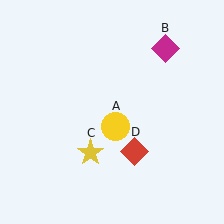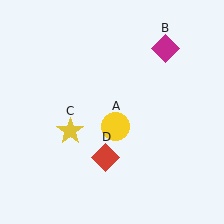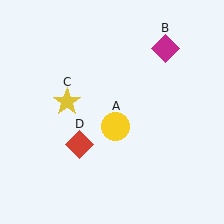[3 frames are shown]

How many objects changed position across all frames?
2 objects changed position: yellow star (object C), red diamond (object D).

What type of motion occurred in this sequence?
The yellow star (object C), red diamond (object D) rotated clockwise around the center of the scene.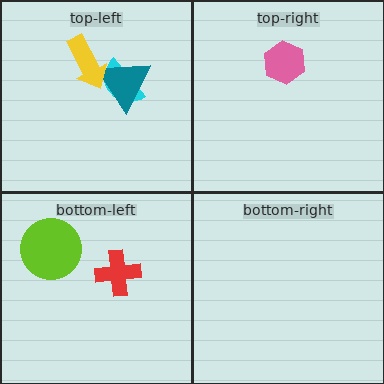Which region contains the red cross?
The bottom-left region.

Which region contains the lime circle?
The bottom-left region.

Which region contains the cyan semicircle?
The top-left region.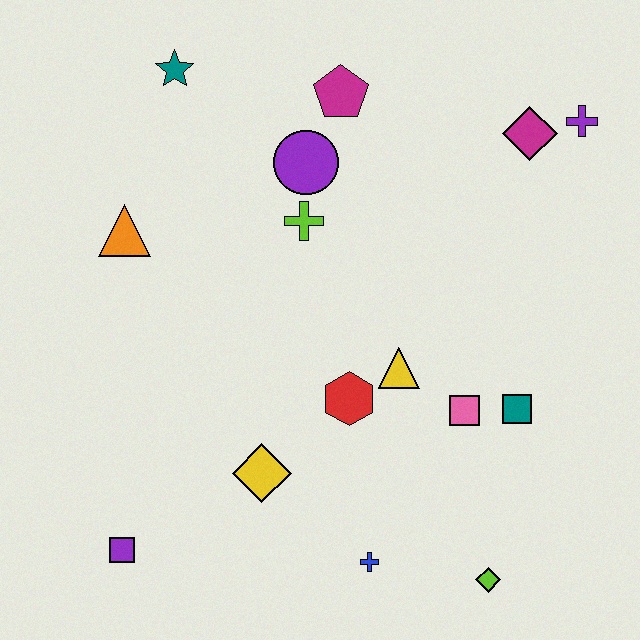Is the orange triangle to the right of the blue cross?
No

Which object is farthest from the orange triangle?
The lime diamond is farthest from the orange triangle.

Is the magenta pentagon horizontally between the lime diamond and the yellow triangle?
No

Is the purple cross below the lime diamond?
No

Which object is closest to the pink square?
The teal square is closest to the pink square.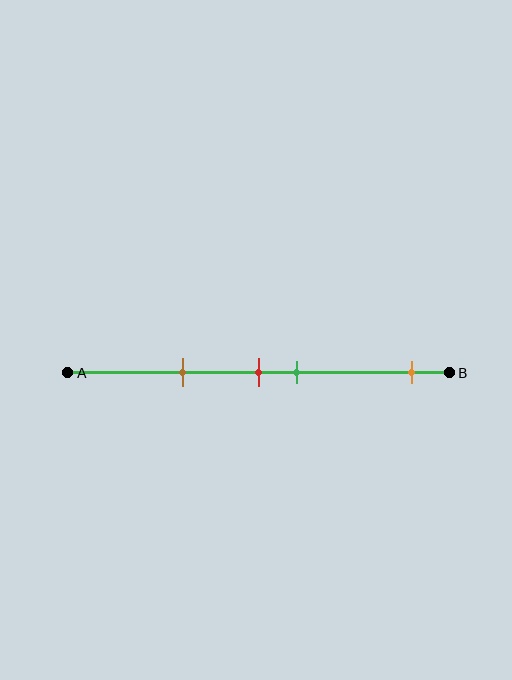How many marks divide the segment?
There are 4 marks dividing the segment.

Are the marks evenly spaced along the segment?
No, the marks are not evenly spaced.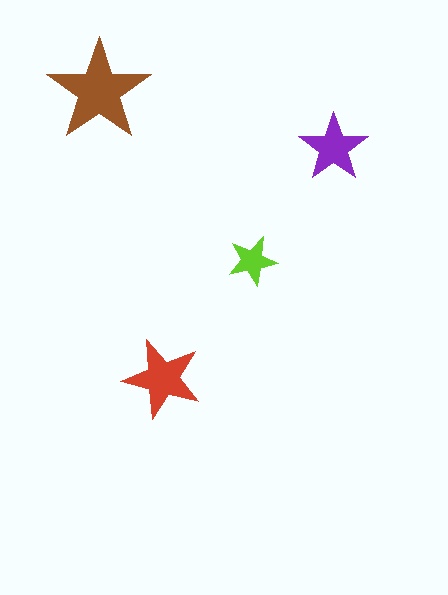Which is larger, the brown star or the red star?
The brown one.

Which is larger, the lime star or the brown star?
The brown one.